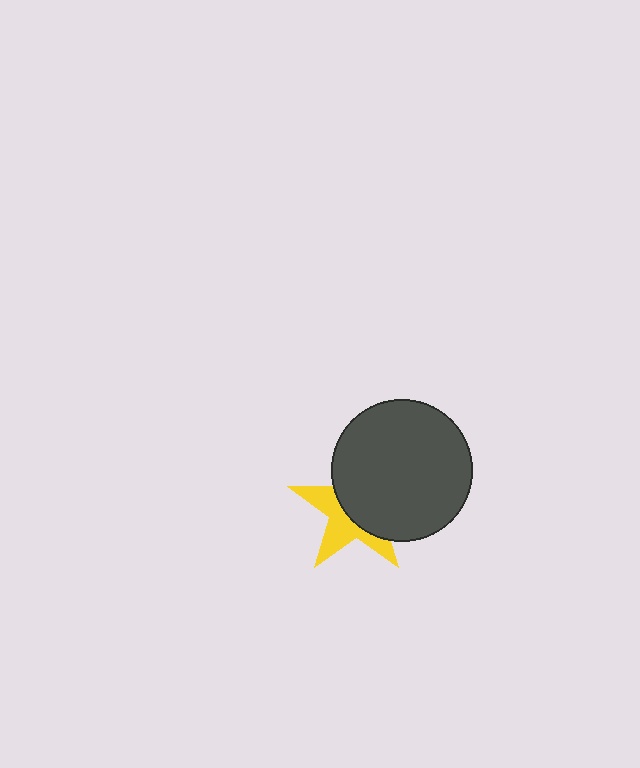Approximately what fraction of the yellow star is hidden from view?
Roughly 57% of the yellow star is hidden behind the dark gray circle.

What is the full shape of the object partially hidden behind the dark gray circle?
The partially hidden object is a yellow star.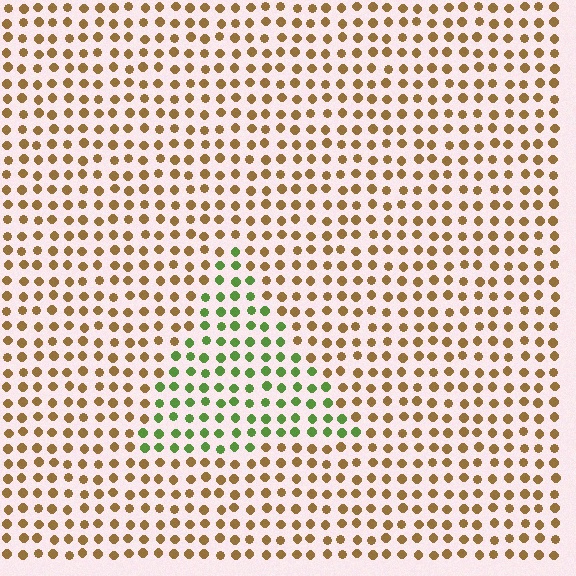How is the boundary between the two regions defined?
The boundary is defined purely by a slight shift in hue (about 66 degrees). Spacing, size, and orientation are identical on both sides.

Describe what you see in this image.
The image is filled with small brown elements in a uniform arrangement. A triangle-shaped region is visible where the elements are tinted to a slightly different hue, forming a subtle color boundary.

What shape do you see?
I see a triangle.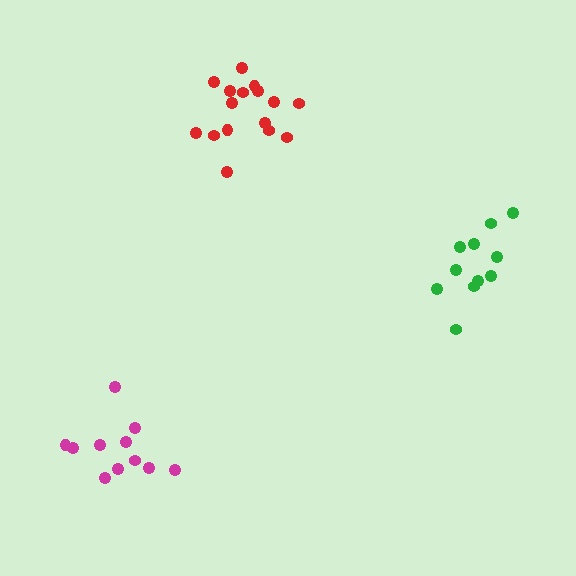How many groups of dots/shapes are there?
There are 3 groups.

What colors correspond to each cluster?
The clusters are colored: red, green, magenta.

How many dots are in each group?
Group 1: 16 dots, Group 2: 11 dots, Group 3: 11 dots (38 total).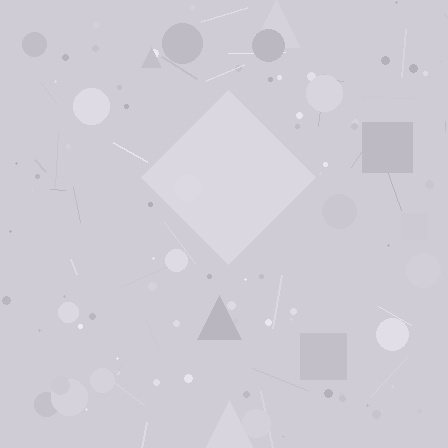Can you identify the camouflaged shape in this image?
The camouflaged shape is a diamond.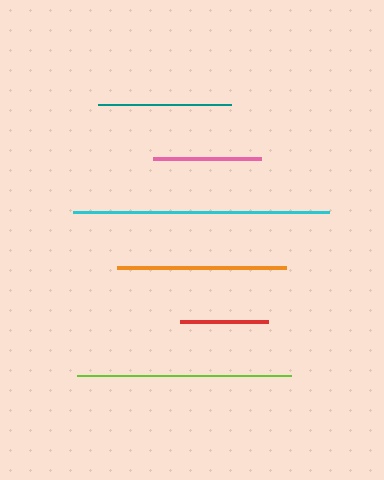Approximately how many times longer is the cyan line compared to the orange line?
The cyan line is approximately 1.5 times the length of the orange line.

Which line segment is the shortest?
The red line is the shortest at approximately 88 pixels.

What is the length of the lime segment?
The lime segment is approximately 214 pixels long.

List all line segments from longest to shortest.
From longest to shortest: cyan, lime, orange, teal, pink, red.